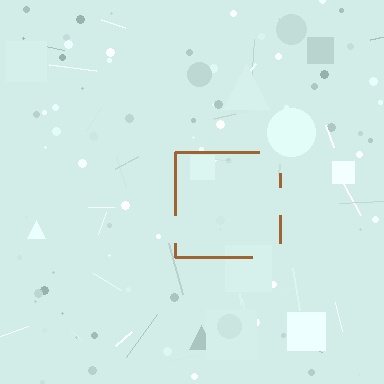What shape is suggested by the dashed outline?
The dashed outline suggests a square.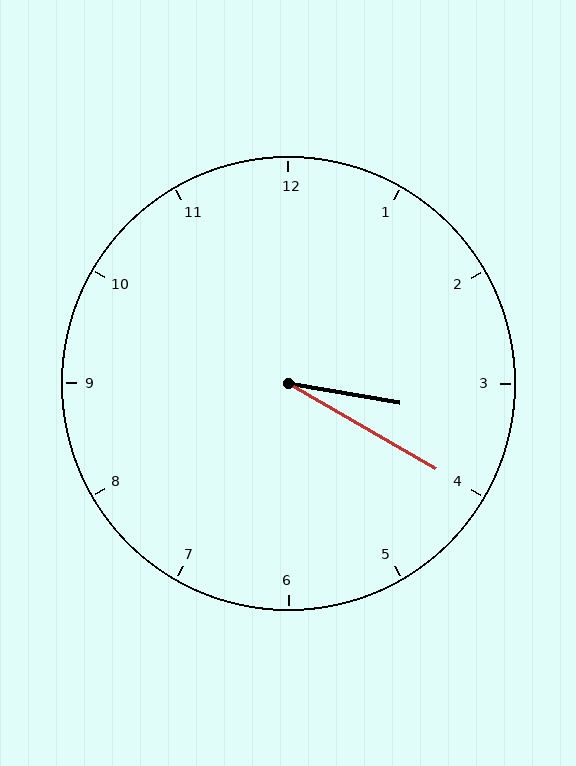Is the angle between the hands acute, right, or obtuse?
It is acute.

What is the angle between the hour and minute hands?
Approximately 20 degrees.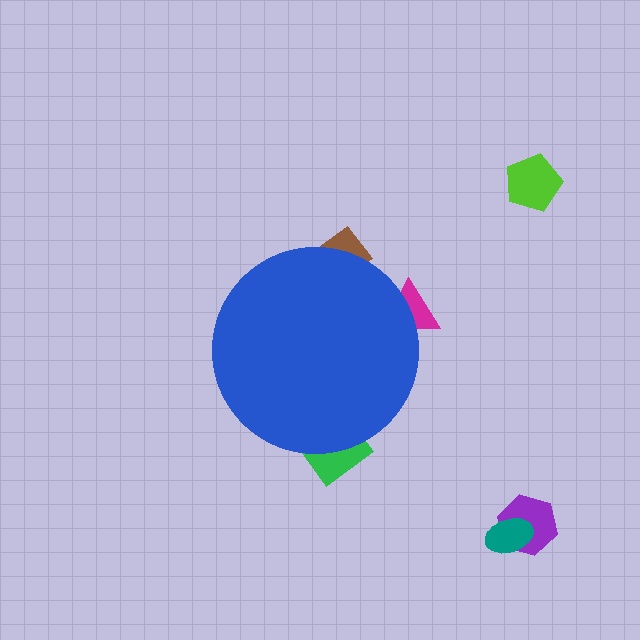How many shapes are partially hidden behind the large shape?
3 shapes are partially hidden.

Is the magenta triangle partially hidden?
Yes, the magenta triangle is partially hidden behind the blue circle.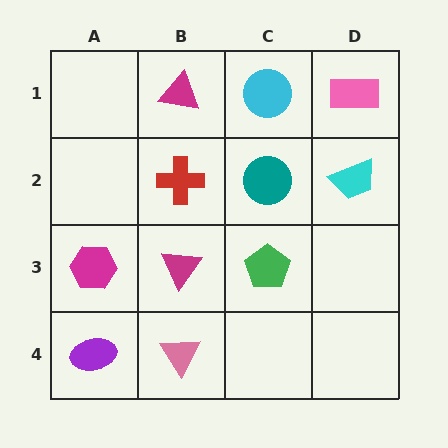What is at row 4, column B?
A pink triangle.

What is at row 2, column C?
A teal circle.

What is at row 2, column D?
A cyan trapezoid.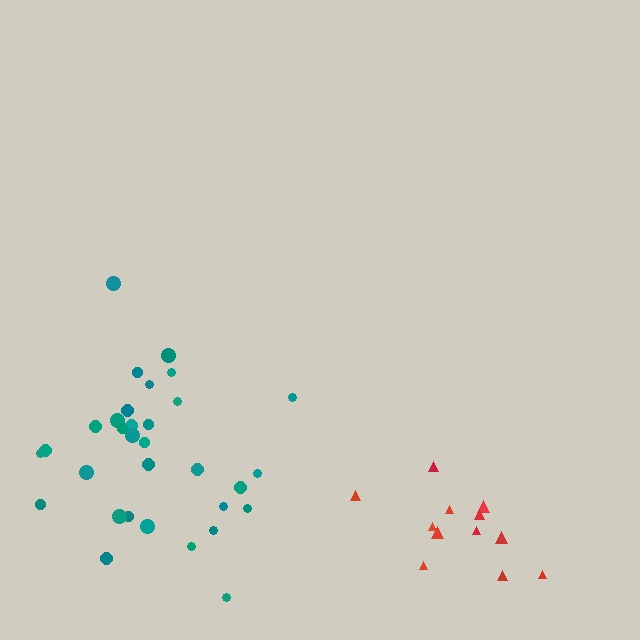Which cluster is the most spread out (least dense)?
Red.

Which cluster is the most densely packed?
Teal.